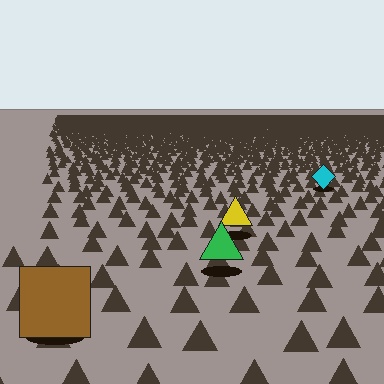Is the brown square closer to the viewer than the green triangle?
Yes. The brown square is closer — you can tell from the texture gradient: the ground texture is coarser near it.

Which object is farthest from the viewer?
The cyan diamond is farthest from the viewer. It appears smaller and the ground texture around it is denser.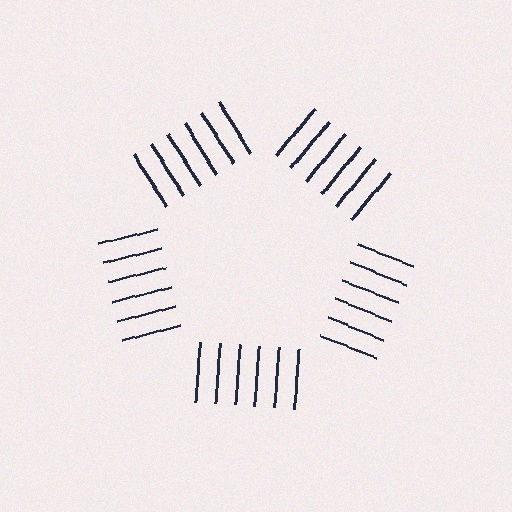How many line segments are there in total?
30 — 6 along each of the 5 edges.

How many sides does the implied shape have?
5 sides — the line-ends trace a pentagon.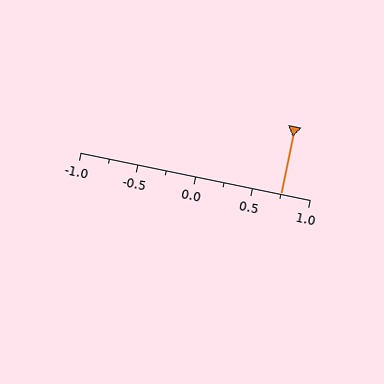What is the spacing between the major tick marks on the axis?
The major ticks are spaced 0.5 apart.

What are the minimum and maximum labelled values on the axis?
The axis runs from -1.0 to 1.0.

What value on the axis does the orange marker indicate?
The marker indicates approximately 0.75.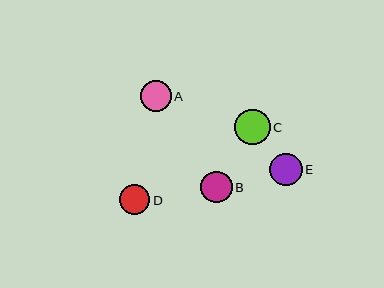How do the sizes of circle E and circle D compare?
Circle E and circle D are approximately the same size.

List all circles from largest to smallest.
From largest to smallest: C, E, B, A, D.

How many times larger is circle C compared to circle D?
Circle C is approximately 1.2 times the size of circle D.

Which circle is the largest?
Circle C is the largest with a size of approximately 36 pixels.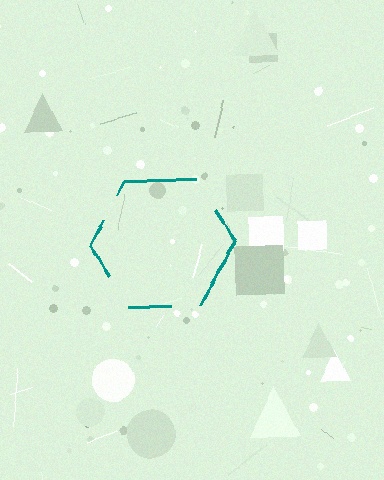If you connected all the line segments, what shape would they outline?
They would outline a hexagon.